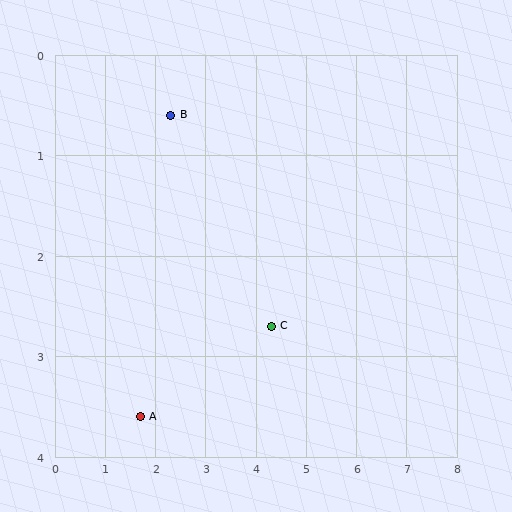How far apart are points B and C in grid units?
Points B and C are about 2.9 grid units apart.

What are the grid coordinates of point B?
Point B is at approximately (2.3, 0.6).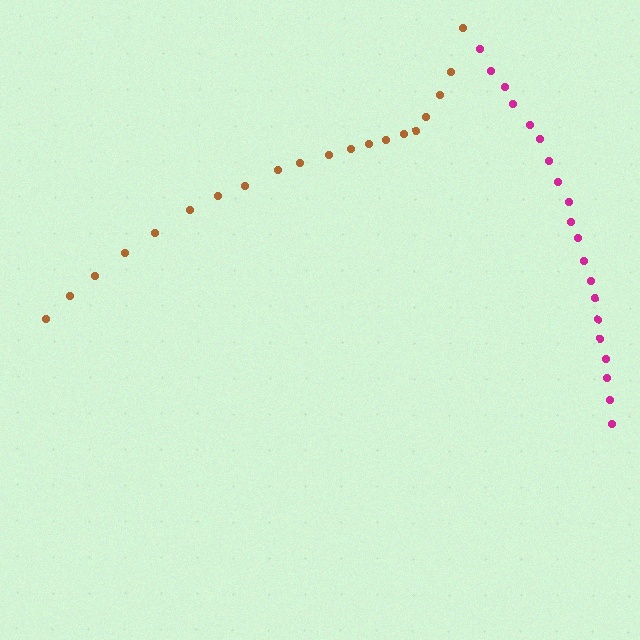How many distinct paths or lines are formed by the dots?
There are 2 distinct paths.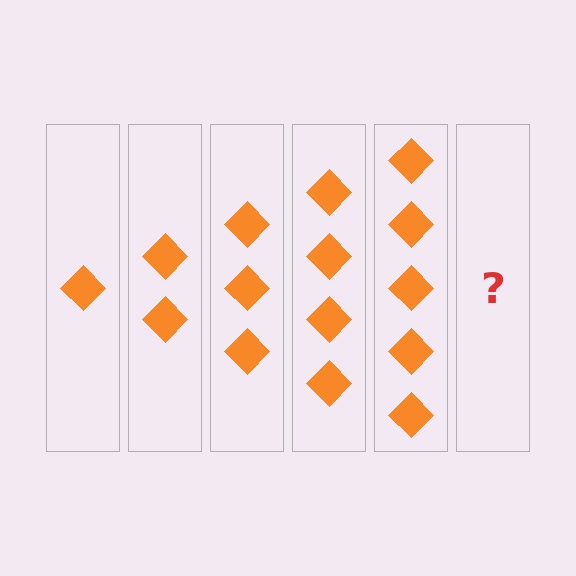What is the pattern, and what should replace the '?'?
The pattern is that each step adds one more diamond. The '?' should be 6 diamonds.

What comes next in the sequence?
The next element should be 6 diamonds.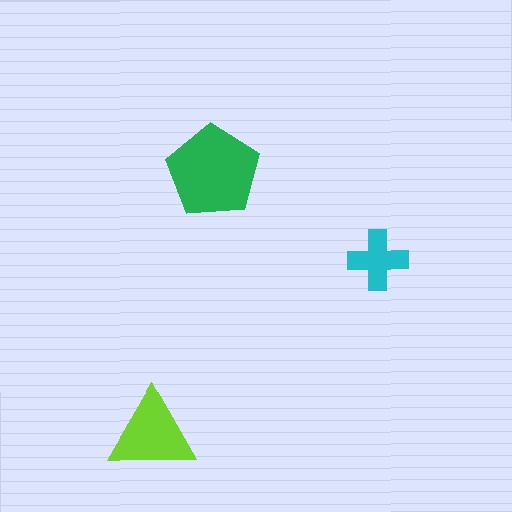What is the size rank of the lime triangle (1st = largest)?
2nd.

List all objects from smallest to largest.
The cyan cross, the lime triangle, the green pentagon.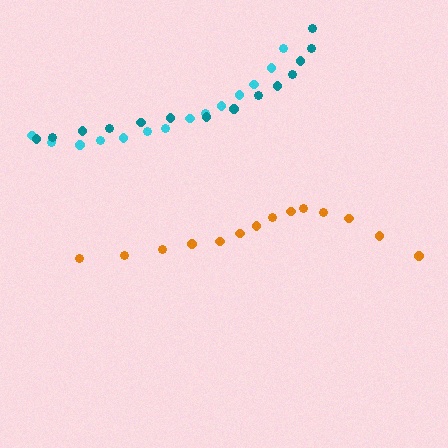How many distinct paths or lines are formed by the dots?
There are 3 distinct paths.